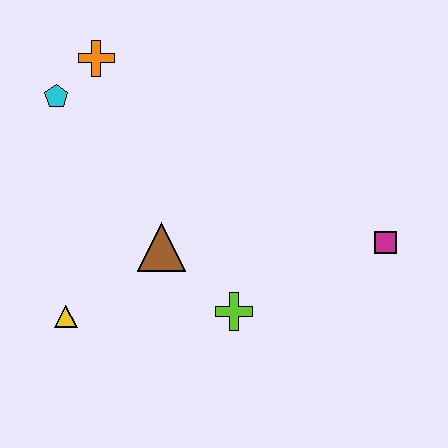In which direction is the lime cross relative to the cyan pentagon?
The lime cross is below the cyan pentagon.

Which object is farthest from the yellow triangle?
The magenta square is farthest from the yellow triangle.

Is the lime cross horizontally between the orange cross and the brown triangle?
No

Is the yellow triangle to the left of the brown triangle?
Yes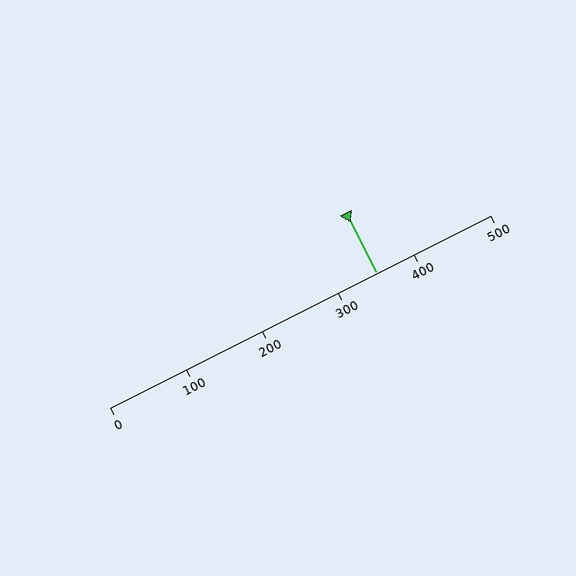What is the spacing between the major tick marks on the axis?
The major ticks are spaced 100 apart.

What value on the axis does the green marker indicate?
The marker indicates approximately 350.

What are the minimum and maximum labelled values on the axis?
The axis runs from 0 to 500.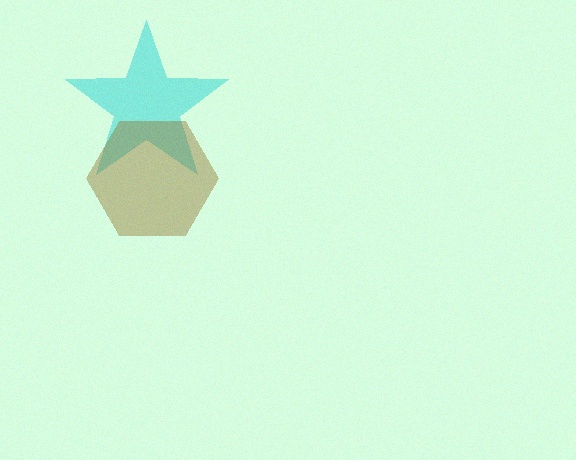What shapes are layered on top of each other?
The layered shapes are: a cyan star, a brown hexagon.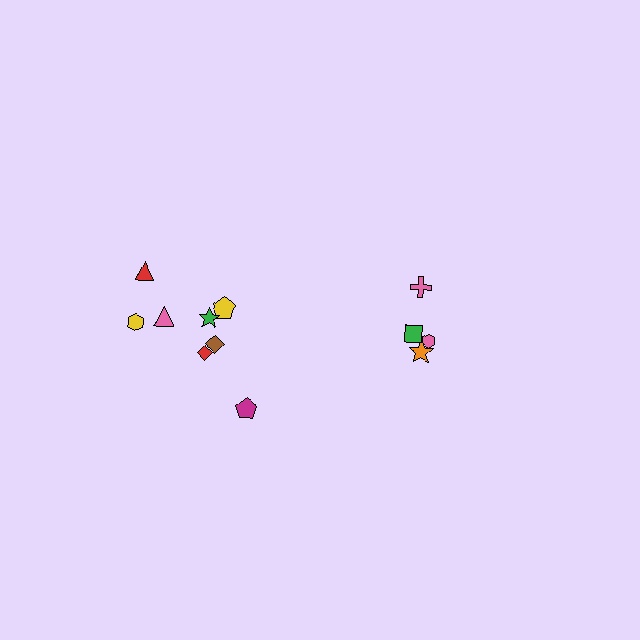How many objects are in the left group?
There are 8 objects.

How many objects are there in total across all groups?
There are 12 objects.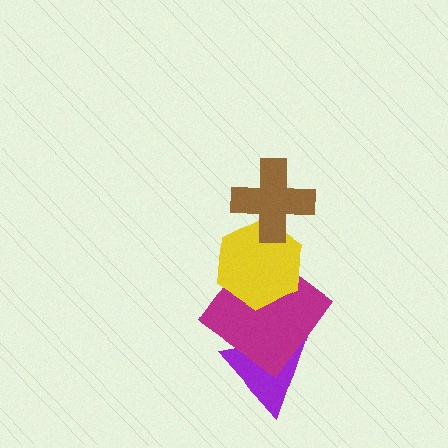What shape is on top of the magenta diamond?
The yellow hexagon is on top of the magenta diamond.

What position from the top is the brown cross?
The brown cross is 1st from the top.